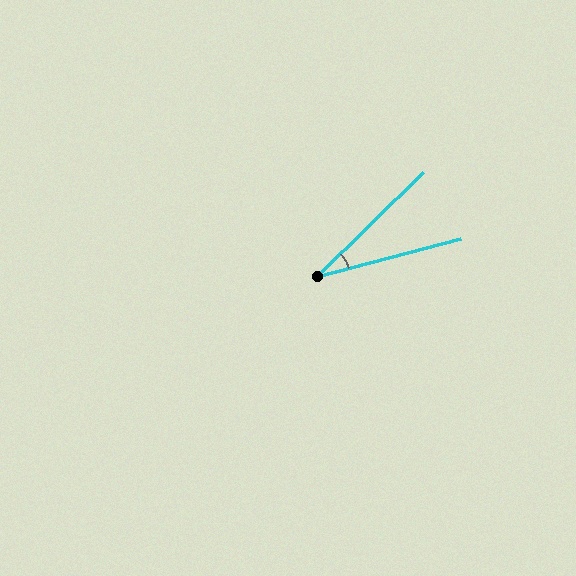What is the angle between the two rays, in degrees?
Approximately 29 degrees.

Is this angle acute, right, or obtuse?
It is acute.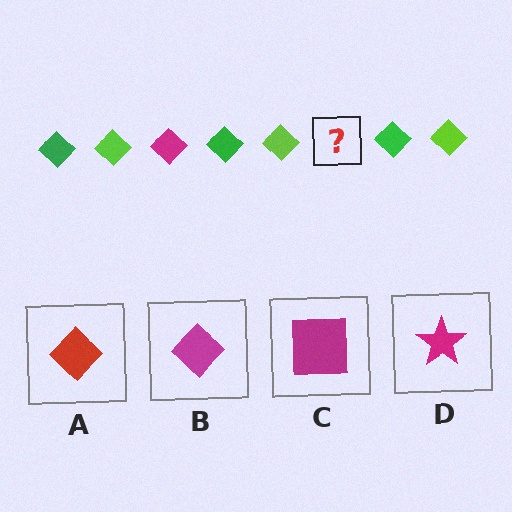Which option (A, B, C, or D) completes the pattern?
B.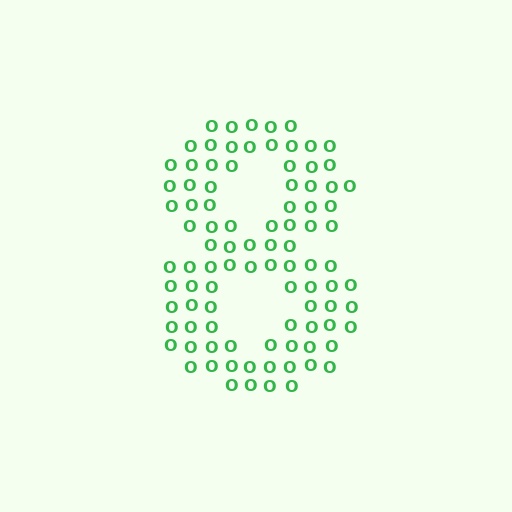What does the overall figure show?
The overall figure shows the digit 8.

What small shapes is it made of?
It is made of small letter O's.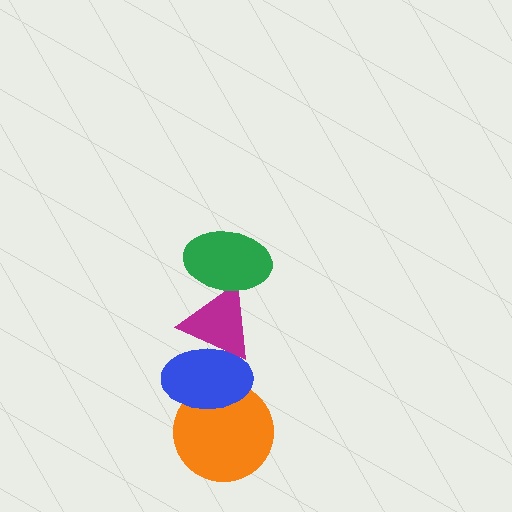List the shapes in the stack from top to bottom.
From top to bottom: the green ellipse, the magenta triangle, the blue ellipse, the orange circle.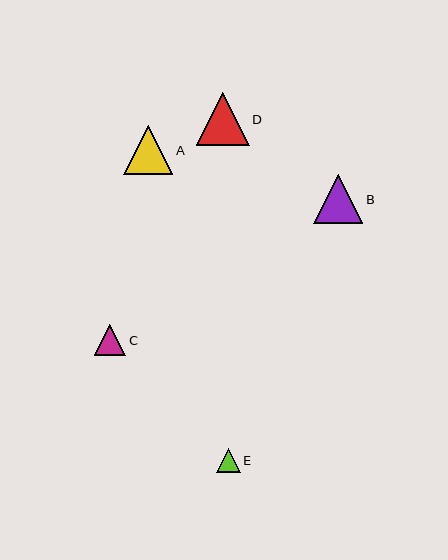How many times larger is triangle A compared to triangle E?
Triangle A is approximately 2.1 times the size of triangle E.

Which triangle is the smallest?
Triangle E is the smallest with a size of approximately 23 pixels.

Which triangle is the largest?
Triangle D is the largest with a size of approximately 53 pixels.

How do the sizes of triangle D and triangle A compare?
Triangle D and triangle A are approximately the same size.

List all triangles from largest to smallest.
From largest to smallest: D, B, A, C, E.